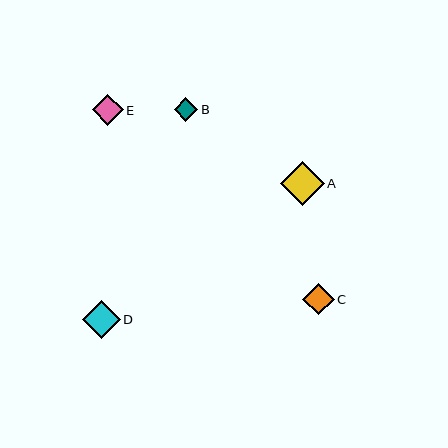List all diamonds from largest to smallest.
From largest to smallest: A, D, C, E, B.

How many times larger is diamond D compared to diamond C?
Diamond D is approximately 1.2 times the size of diamond C.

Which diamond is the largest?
Diamond A is the largest with a size of approximately 44 pixels.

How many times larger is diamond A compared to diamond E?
Diamond A is approximately 1.4 times the size of diamond E.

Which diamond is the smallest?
Diamond B is the smallest with a size of approximately 23 pixels.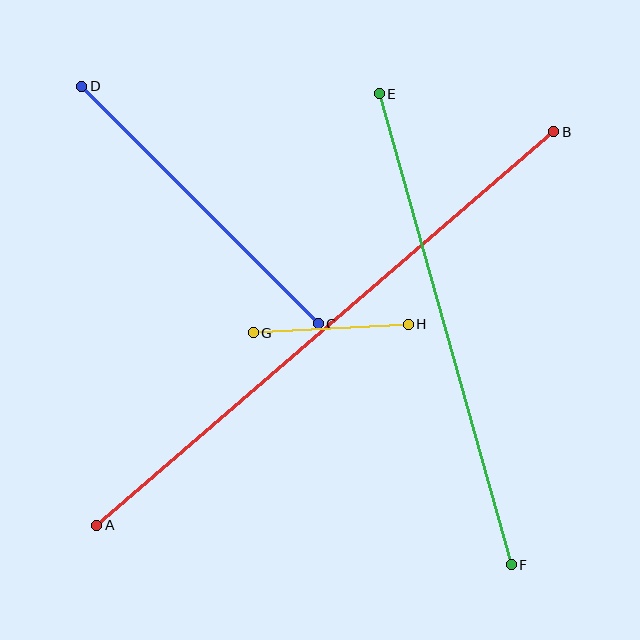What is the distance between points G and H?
The distance is approximately 155 pixels.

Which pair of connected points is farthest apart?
Points A and B are farthest apart.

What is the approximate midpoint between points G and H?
The midpoint is at approximately (331, 328) pixels.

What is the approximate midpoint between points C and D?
The midpoint is at approximately (200, 205) pixels.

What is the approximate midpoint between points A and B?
The midpoint is at approximately (325, 328) pixels.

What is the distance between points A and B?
The distance is approximately 603 pixels.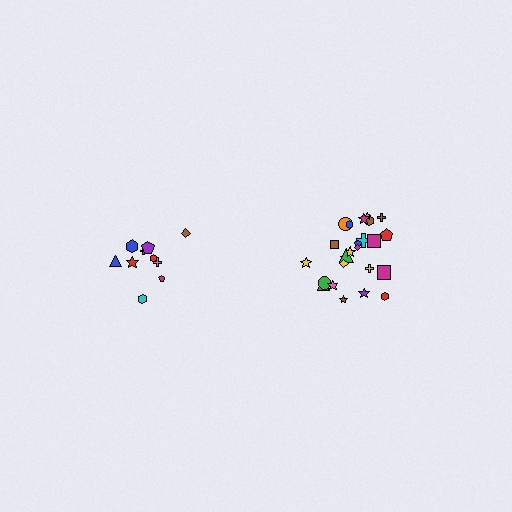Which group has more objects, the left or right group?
The right group.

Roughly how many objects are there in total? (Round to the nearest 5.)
Roughly 35 objects in total.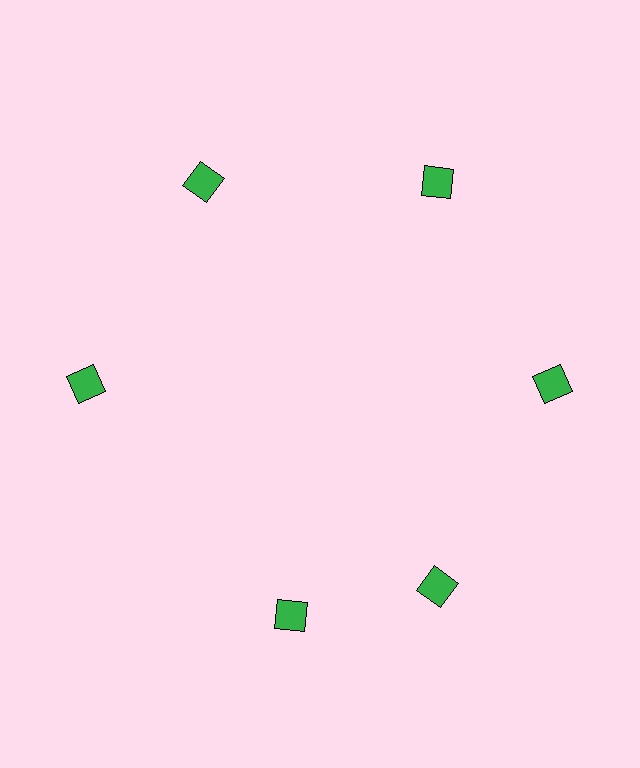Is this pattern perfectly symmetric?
No. The 6 green diamonds are arranged in a ring, but one element near the 7 o'clock position is rotated out of alignment along the ring, breaking the 6-fold rotational symmetry.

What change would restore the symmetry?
The symmetry would be restored by rotating it back into even spacing with its neighbors so that all 6 diamonds sit at equal angles and equal distance from the center.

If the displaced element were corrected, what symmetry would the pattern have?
It would have 6-fold rotational symmetry — the pattern would map onto itself every 60 degrees.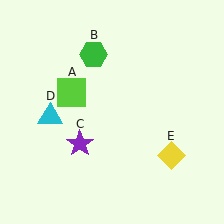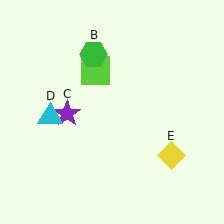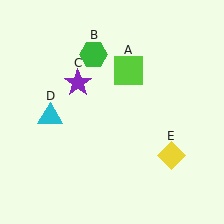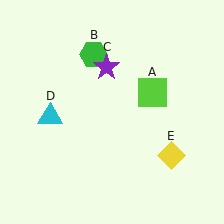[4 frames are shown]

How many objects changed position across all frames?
2 objects changed position: lime square (object A), purple star (object C).